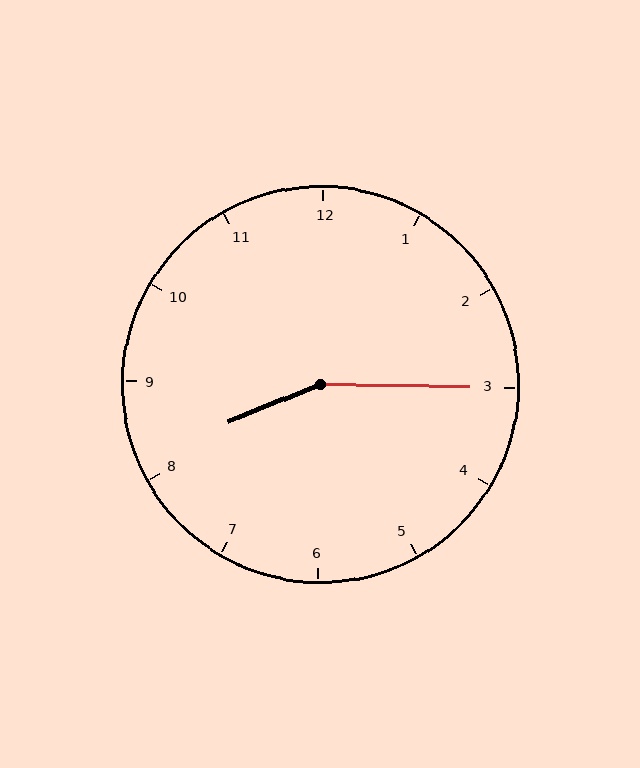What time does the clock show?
8:15.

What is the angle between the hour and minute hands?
Approximately 158 degrees.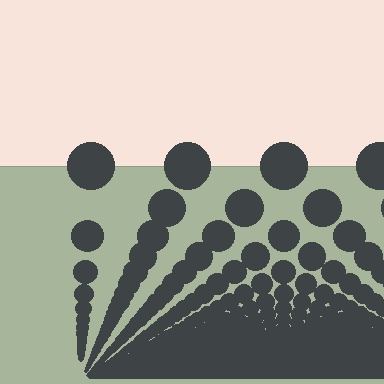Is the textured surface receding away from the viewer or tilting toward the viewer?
The surface appears to tilt toward the viewer. Texture elements get larger and sparser toward the top.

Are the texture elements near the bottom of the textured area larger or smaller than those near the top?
Smaller. The gradient is inverted — elements near the bottom are smaller and denser.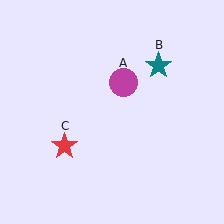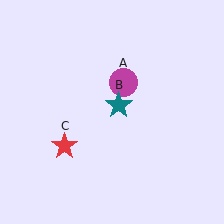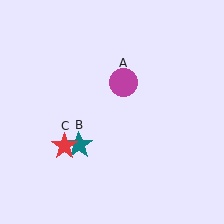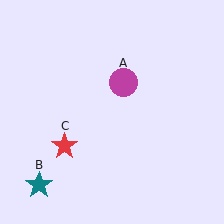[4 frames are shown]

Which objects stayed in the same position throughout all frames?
Magenta circle (object A) and red star (object C) remained stationary.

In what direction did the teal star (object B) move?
The teal star (object B) moved down and to the left.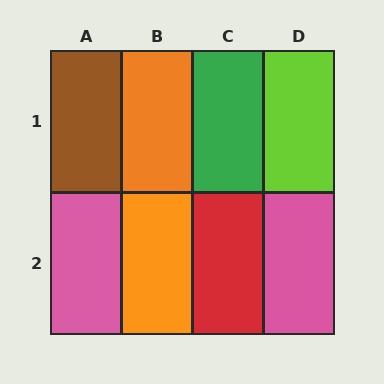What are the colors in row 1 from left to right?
Brown, orange, green, lime.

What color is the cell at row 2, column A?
Pink.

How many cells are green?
1 cell is green.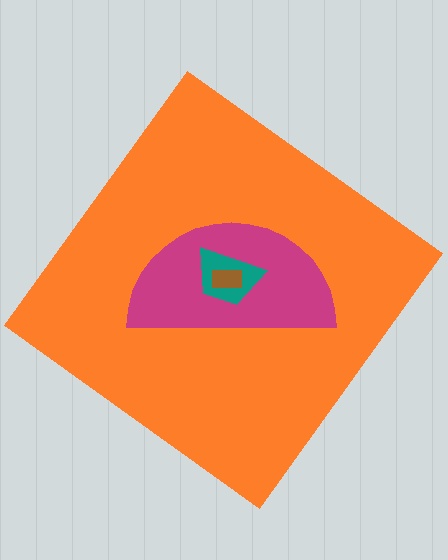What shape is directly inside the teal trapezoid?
The brown rectangle.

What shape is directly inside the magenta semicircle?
The teal trapezoid.